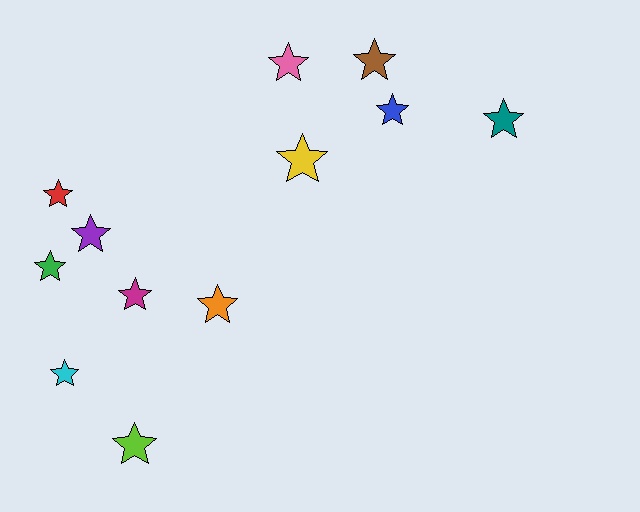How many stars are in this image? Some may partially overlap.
There are 12 stars.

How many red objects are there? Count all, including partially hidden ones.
There is 1 red object.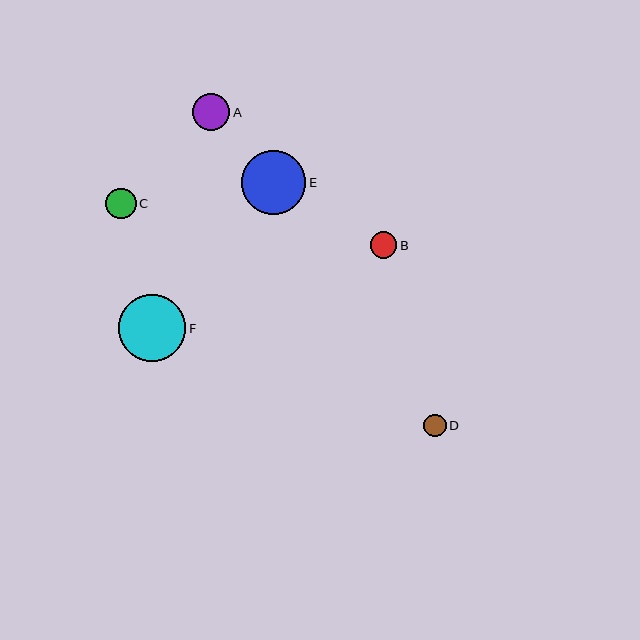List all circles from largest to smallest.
From largest to smallest: F, E, A, C, B, D.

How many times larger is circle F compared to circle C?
Circle F is approximately 2.2 times the size of circle C.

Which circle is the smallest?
Circle D is the smallest with a size of approximately 22 pixels.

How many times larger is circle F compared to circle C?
Circle F is approximately 2.2 times the size of circle C.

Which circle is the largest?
Circle F is the largest with a size of approximately 67 pixels.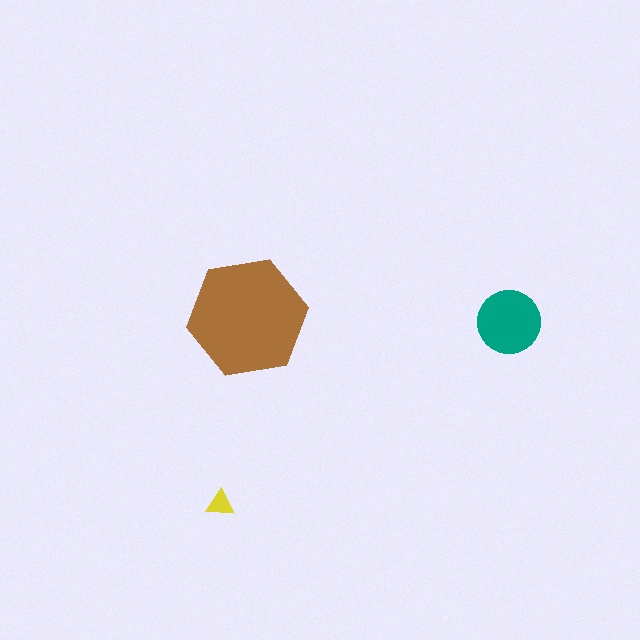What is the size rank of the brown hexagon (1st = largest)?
1st.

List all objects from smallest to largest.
The yellow triangle, the teal circle, the brown hexagon.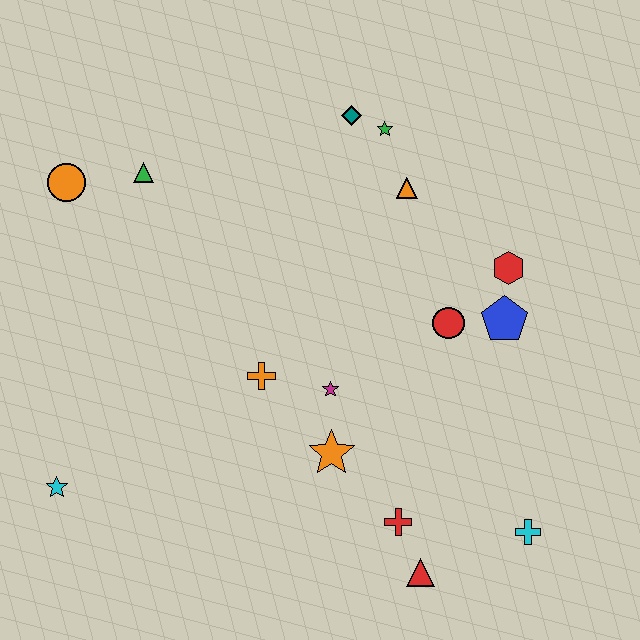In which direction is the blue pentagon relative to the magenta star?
The blue pentagon is to the right of the magenta star.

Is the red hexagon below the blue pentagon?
No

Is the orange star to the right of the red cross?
No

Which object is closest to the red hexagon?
The blue pentagon is closest to the red hexagon.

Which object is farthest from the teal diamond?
The cyan star is farthest from the teal diamond.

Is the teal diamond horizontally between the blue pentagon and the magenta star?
Yes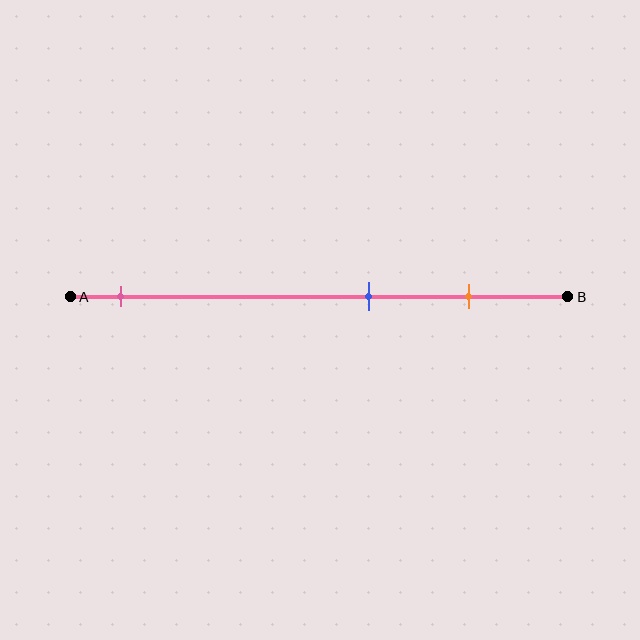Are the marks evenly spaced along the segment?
No, the marks are not evenly spaced.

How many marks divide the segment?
There are 3 marks dividing the segment.